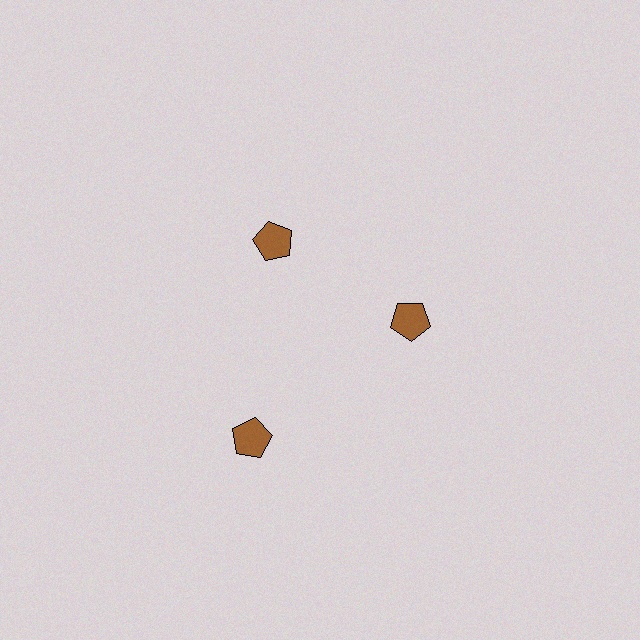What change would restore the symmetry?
The symmetry would be restored by moving it inward, back onto the ring so that all 3 pentagons sit at equal angles and equal distance from the center.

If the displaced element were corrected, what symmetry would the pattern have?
It would have 3-fold rotational symmetry — the pattern would map onto itself every 120 degrees.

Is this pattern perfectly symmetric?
No. The 3 brown pentagons are arranged in a ring, but one element near the 7 o'clock position is pushed outward from the center, breaking the 3-fold rotational symmetry.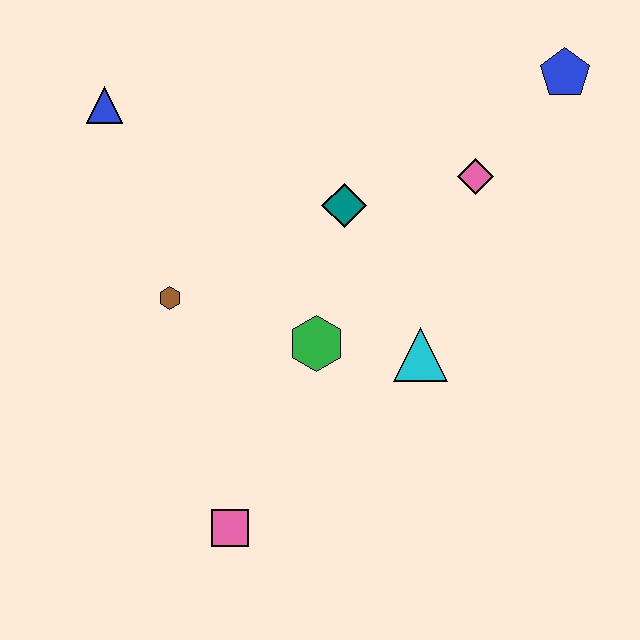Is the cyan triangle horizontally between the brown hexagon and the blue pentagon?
Yes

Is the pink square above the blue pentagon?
No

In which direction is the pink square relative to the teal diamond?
The pink square is below the teal diamond.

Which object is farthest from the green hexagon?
The blue pentagon is farthest from the green hexagon.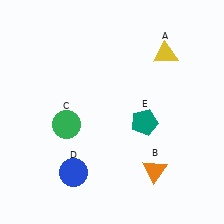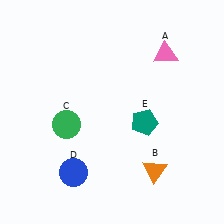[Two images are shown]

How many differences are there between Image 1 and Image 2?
There is 1 difference between the two images.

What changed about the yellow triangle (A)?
In Image 1, A is yellow. In Image 2, it changed to pink.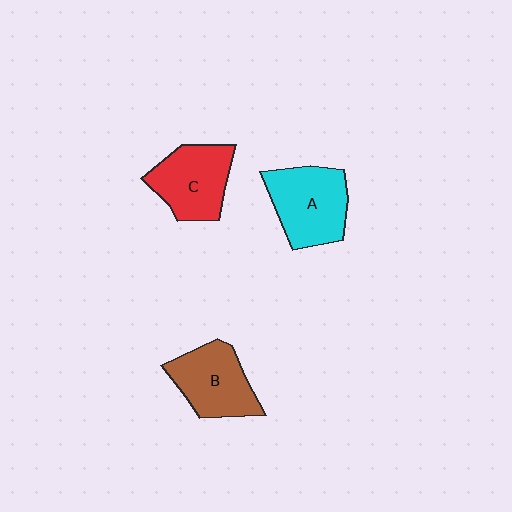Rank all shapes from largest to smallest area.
From largest to smallest: A (cyan), C (red), B (brown).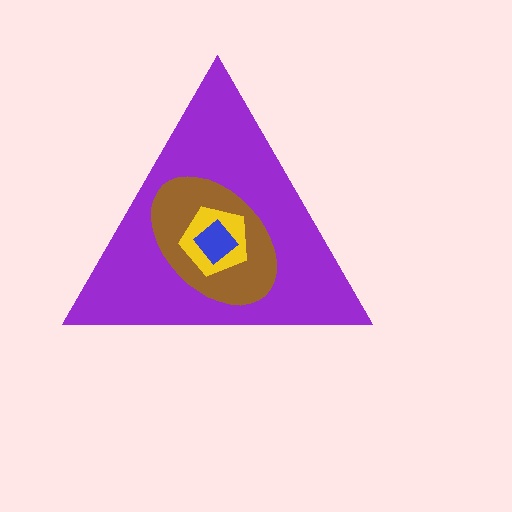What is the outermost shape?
The purple triangle.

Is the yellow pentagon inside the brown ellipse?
Yes.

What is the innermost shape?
The blue diamond.